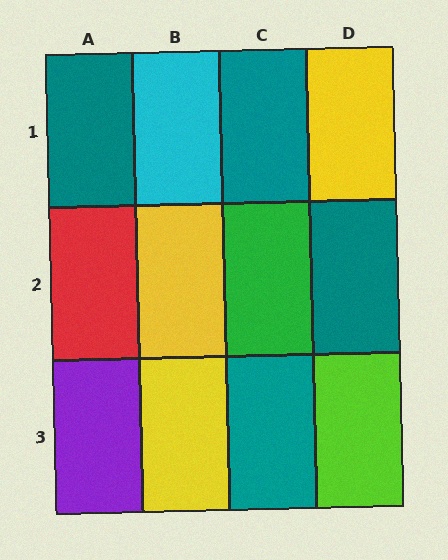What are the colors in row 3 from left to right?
Purple, yellow, teal, lime.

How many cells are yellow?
3 cells are yellow.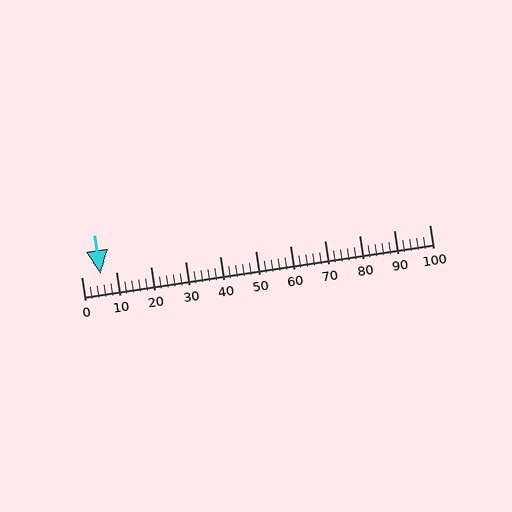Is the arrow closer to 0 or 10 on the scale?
The arrow is closer to 10.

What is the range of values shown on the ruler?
The ruler shows values from 0 to 100.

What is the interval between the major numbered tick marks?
The major tick marks are spaced 10 units apart.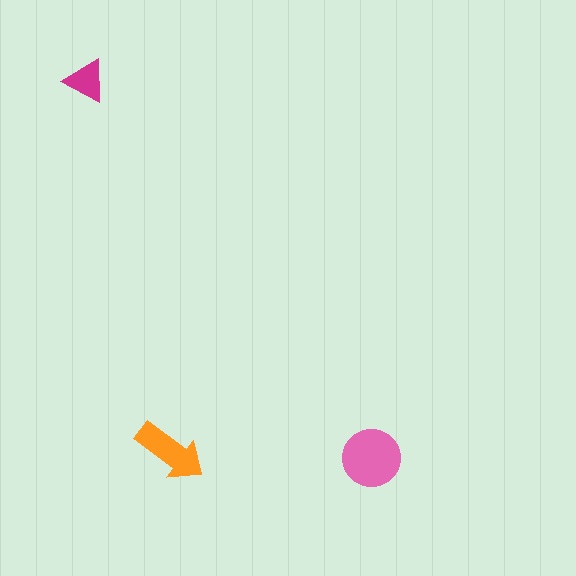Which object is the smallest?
The magenta triangle.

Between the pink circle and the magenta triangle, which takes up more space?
The pink circle.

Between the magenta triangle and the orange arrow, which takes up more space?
The orange arrow.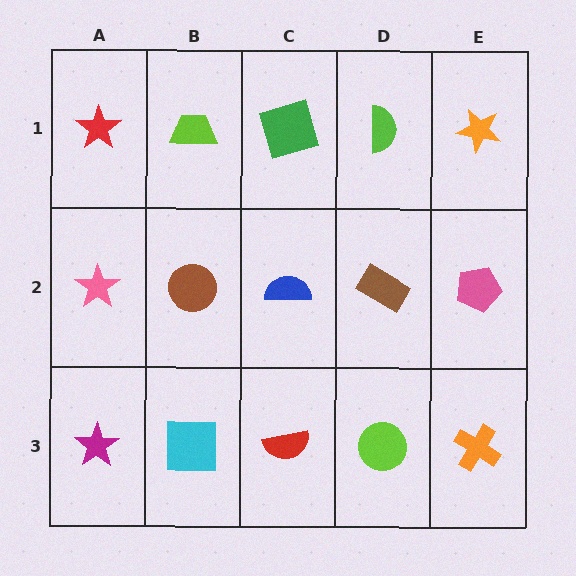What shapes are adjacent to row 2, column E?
An orange star (row 1, column E), an orange cross (row 3, column E), a brown rectangle (row 2, column D).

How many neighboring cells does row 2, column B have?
4.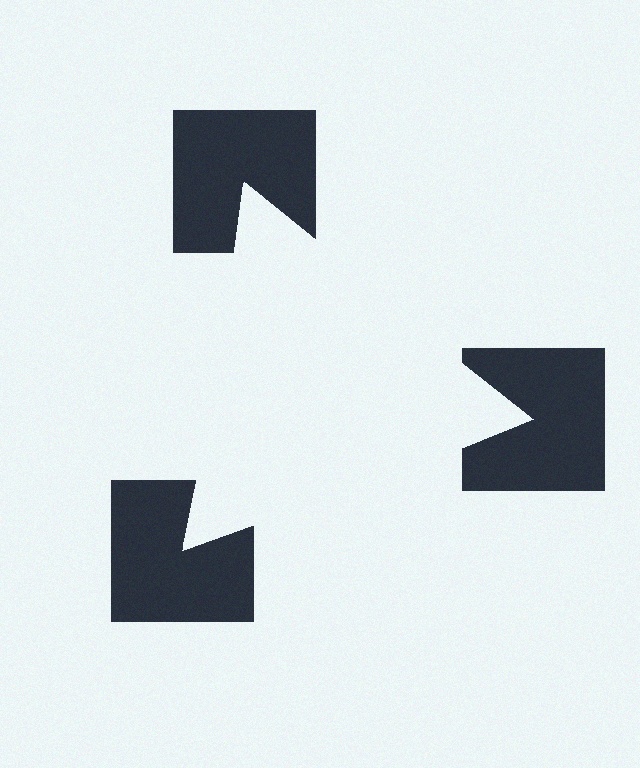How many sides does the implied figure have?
3 sides.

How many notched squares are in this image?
There are 3 — one at each vertex of the illusory triangle.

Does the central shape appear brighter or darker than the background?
It typically appears slightly brighter than the background, even though no actual brightness change is drawn.